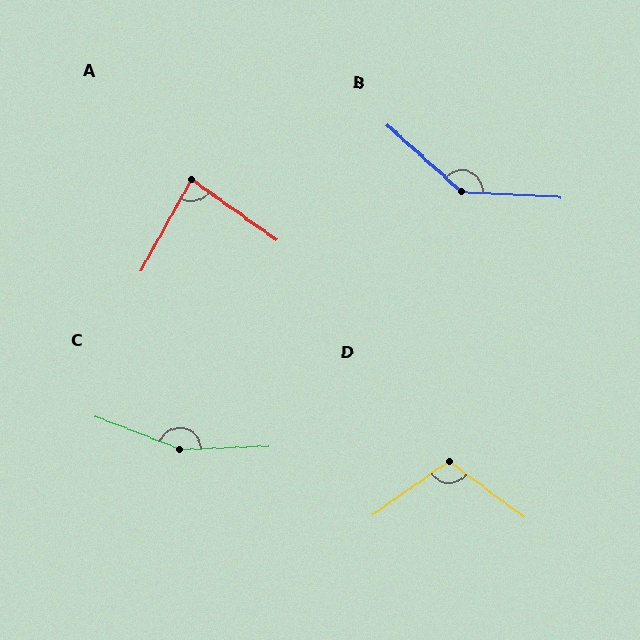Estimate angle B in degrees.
Approximately 141 degrees.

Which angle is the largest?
C, at approximately 157 degrees.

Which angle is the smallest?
A, at approximately 84 degrees.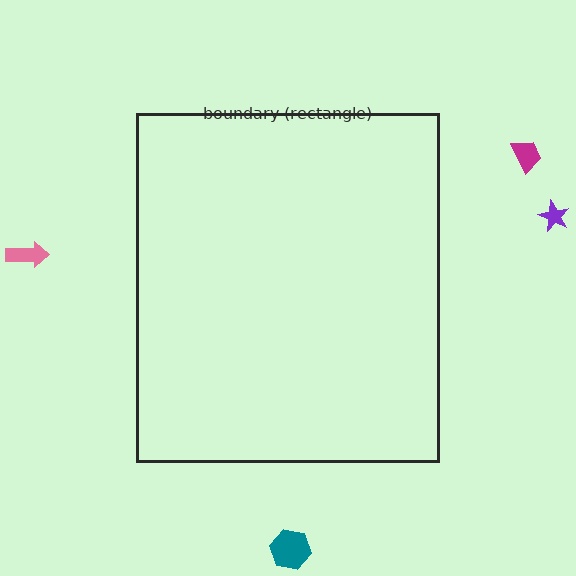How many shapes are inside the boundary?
0 inside, 4 outside.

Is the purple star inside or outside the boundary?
Outside.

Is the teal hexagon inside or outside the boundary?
Outside.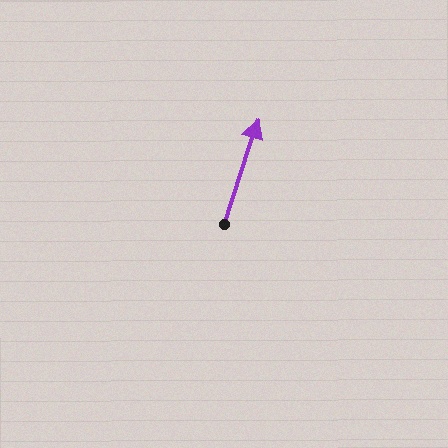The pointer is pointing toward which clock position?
Roughly 1 o'clock.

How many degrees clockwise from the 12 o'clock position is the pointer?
Approximately 18 degrees.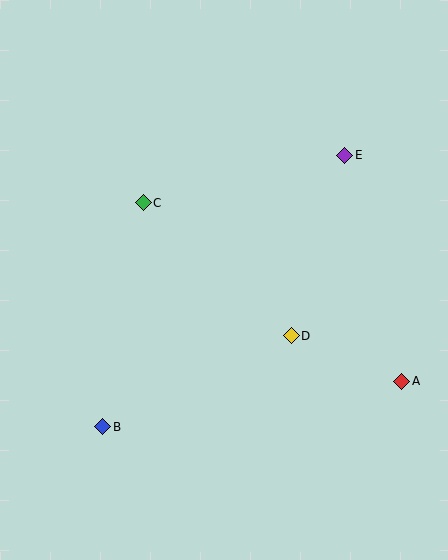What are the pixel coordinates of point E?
Point E is at (345, 155).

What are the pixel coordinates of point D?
Point D is at (291, 336).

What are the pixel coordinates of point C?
Point C is at (143, 203).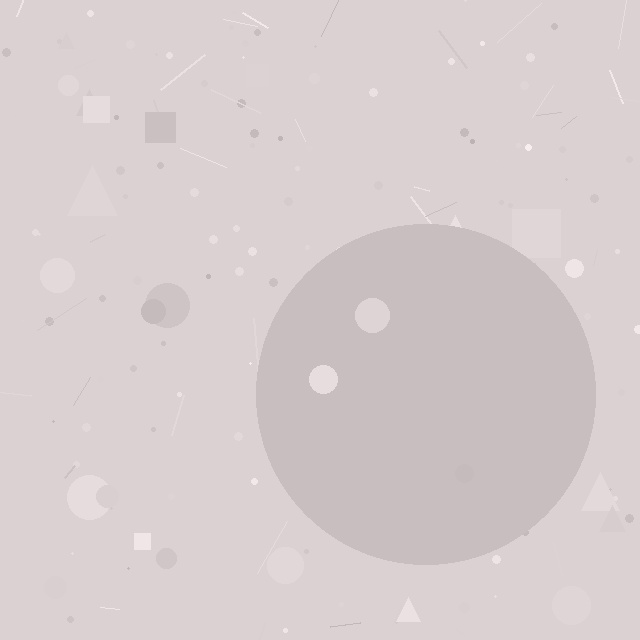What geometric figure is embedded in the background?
A circle is embedded in the background.